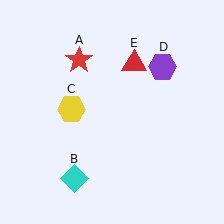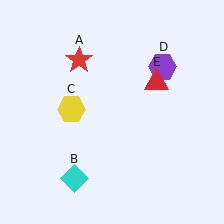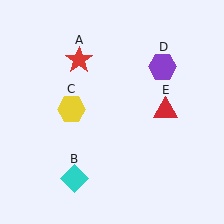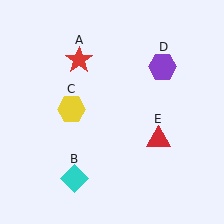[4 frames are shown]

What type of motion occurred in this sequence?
The red triangle (object E) rotated clockwise around the center of the scene.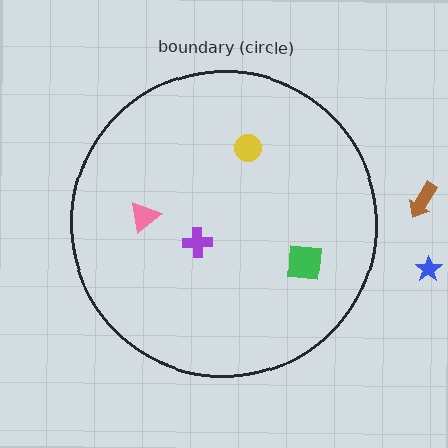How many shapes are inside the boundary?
4 inside, 2 outside.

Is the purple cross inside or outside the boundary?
Inside.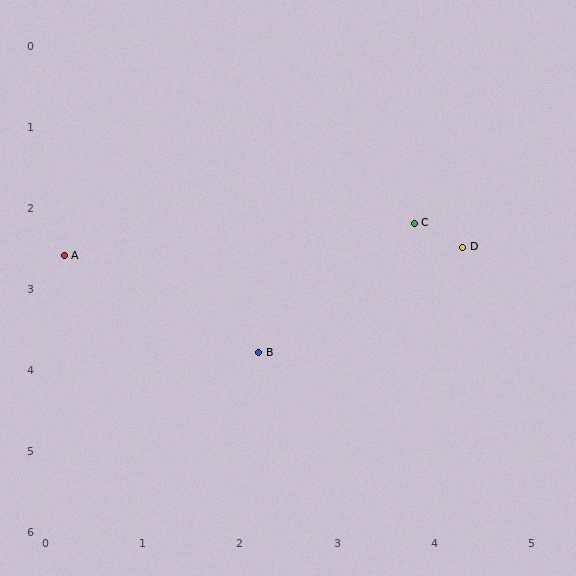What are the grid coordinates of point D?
Point D is at approximately (4.3, 2.5).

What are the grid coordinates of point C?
Point C is at approximately (3.8, 2.2).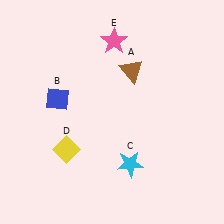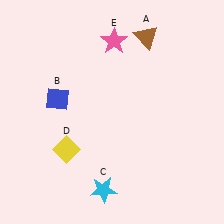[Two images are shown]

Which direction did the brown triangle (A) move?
The brown triangle (A) moved up.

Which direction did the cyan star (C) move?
The cyan star (C) moved left.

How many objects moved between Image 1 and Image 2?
2 objects moved between the two images.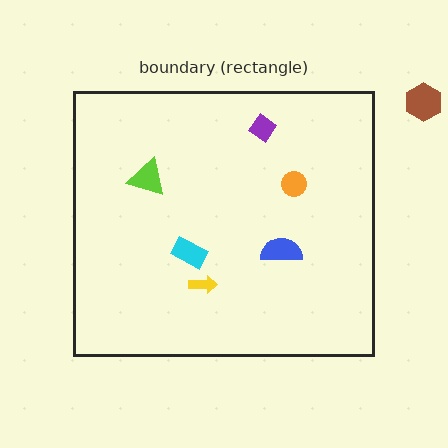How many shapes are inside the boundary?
6 inside, 1 outside.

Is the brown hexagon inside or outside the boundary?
Outside.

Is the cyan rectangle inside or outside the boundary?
Inside.